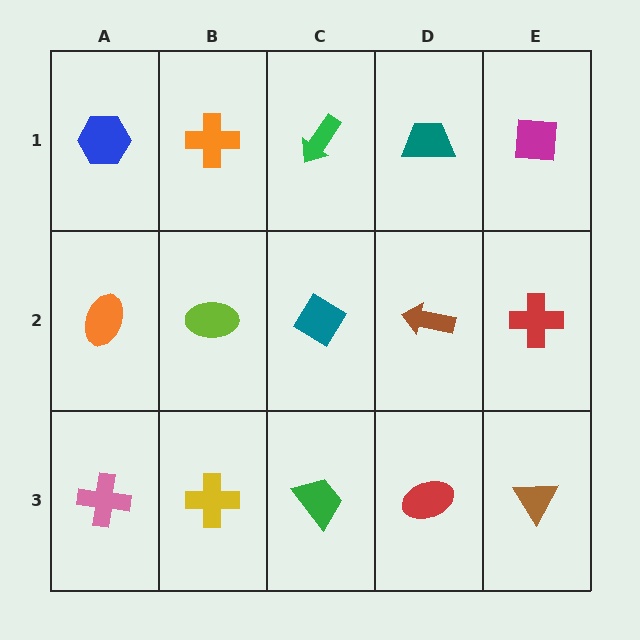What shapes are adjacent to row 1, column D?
A brown arrow (row 2, column D), a green arrow (row 1, column C), a magenta square (row 1, column E).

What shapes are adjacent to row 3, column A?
An orange ellipse (row 2, column A), a yellow cross (row 3, column B).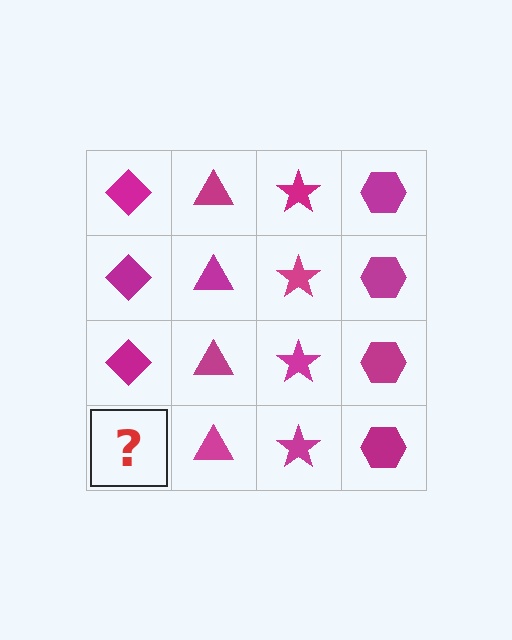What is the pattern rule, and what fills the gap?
The rule is that each column has a consistent shape. The gap should be filled with a magenta diamond.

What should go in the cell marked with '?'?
The missing cell should contain a magenta diamond.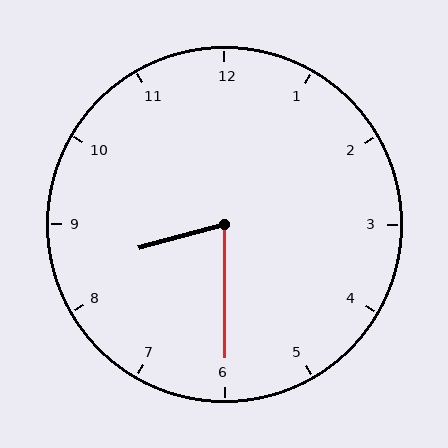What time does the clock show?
8:30.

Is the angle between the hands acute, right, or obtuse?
It is acute.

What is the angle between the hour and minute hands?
Approximately 75 degrees.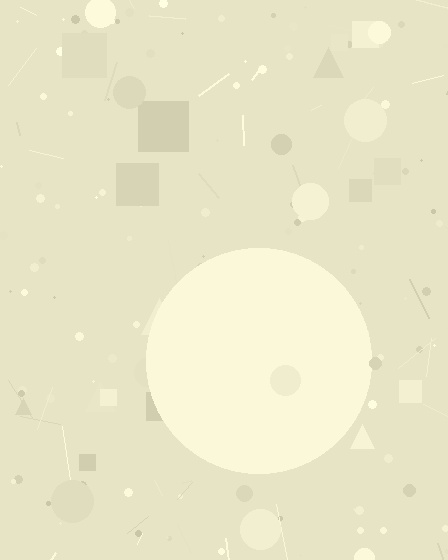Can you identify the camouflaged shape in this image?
The camouflaged shape is a circle.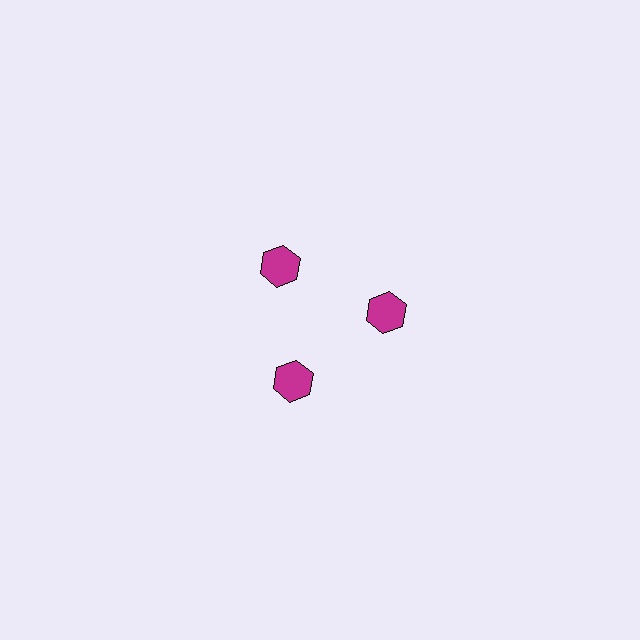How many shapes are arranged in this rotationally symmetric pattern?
There are 3 shapes, arranged in 3 groups of 1.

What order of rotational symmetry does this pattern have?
This pattern has 3-fold rotational symmetry.